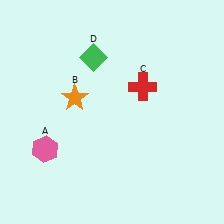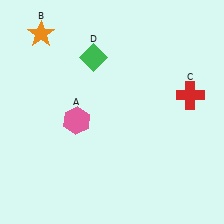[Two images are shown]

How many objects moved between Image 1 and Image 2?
3 objects moved between the two images.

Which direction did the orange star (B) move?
The orange star (B) moved up.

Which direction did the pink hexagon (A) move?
The pink hexagon (A) moved right.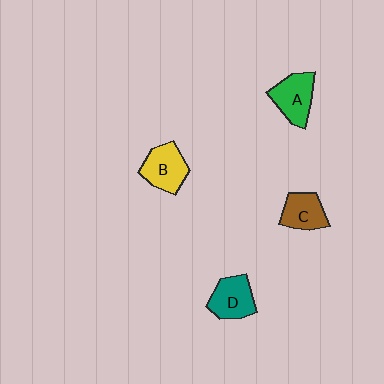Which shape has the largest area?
Shape A (green).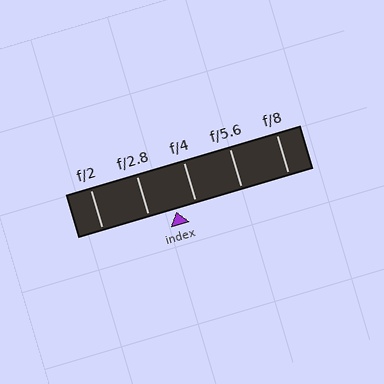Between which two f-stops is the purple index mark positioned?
The index mark is between f/2.8 and f/4.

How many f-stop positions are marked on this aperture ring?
There are 5 f-stop positions marked.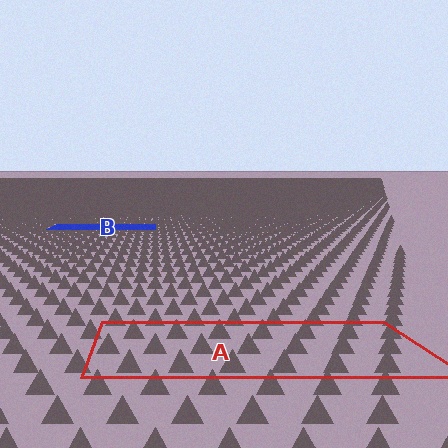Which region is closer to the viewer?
Region A is closer. The texture elements there are larger and more spread out.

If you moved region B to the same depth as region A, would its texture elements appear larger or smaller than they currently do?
They would appear larger. At a closer depth, the same texture elements are projected at a bigger on-screen size.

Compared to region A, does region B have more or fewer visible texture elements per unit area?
Region B has more texture elements per unit area — they are packed more densely because it is farther away.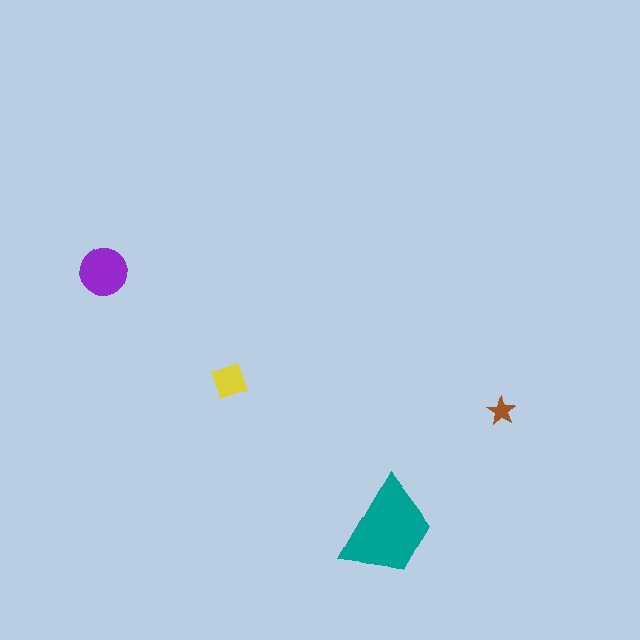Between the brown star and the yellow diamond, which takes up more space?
The yellow diamond.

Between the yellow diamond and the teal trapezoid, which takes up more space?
The teal trapezoid.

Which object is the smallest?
The brown star.